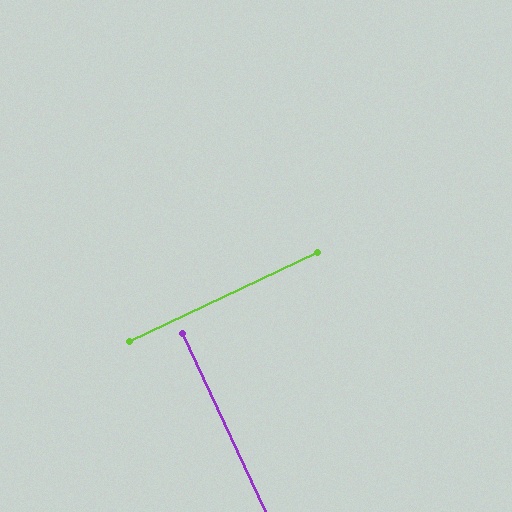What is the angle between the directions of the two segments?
Approximately 89 degrees.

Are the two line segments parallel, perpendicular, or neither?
Perpendicular — they meet at approximately 89°.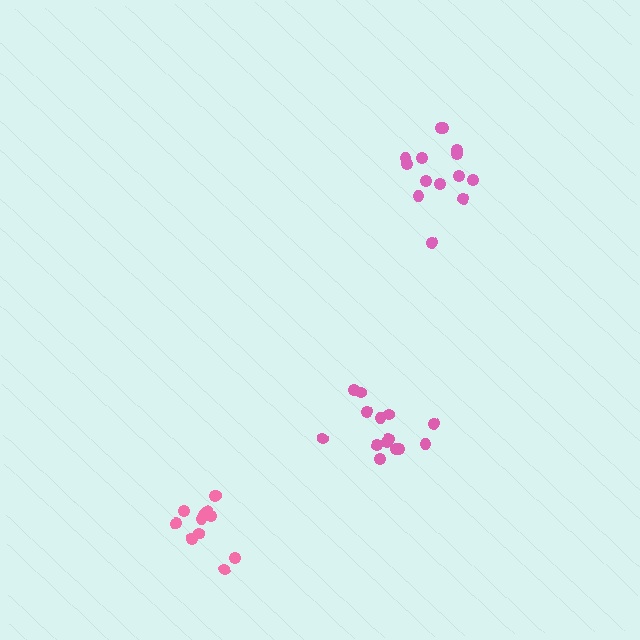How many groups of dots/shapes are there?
There are 3 groups.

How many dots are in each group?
Group 1: 14 dots, Group 2: 14 dots, Group 3: 12 dots (40 total).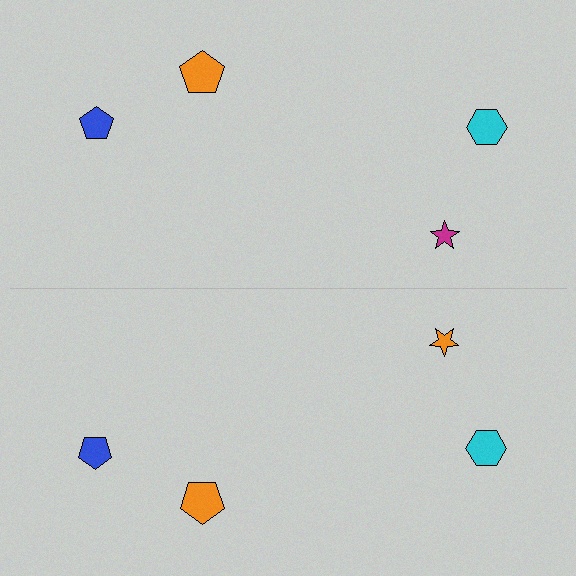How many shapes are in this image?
There are 8 shapes in this image.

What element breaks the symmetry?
The orange star on the bottom side breaks the symmetry — its mirror counterpart is magenta.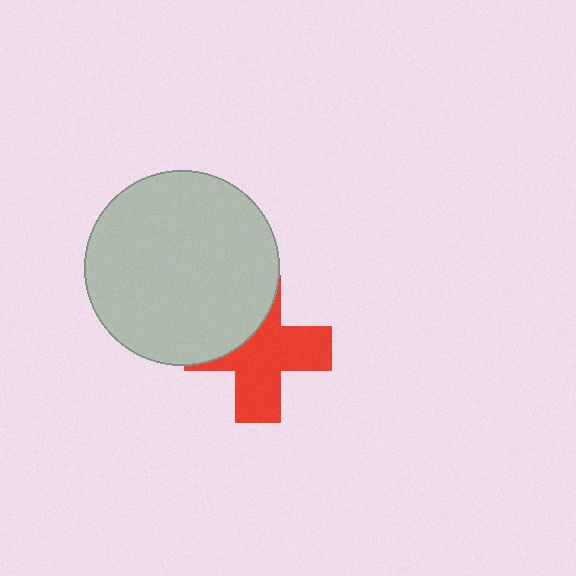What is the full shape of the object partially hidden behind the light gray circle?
The partially hidden object is a red cross.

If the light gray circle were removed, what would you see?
You would see the complete red cross.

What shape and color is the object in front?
The object in front is a light gray circle.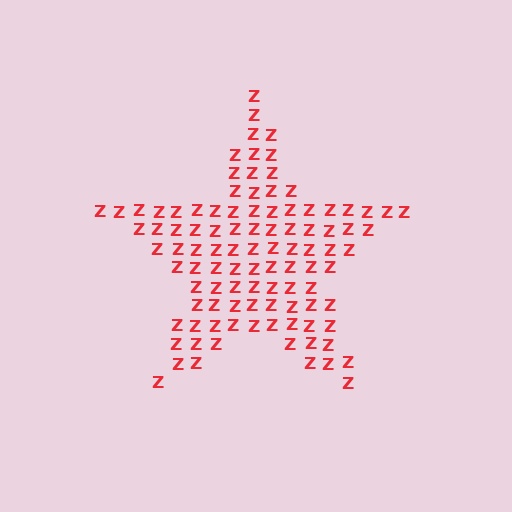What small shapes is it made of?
It is made of small letter Z's.